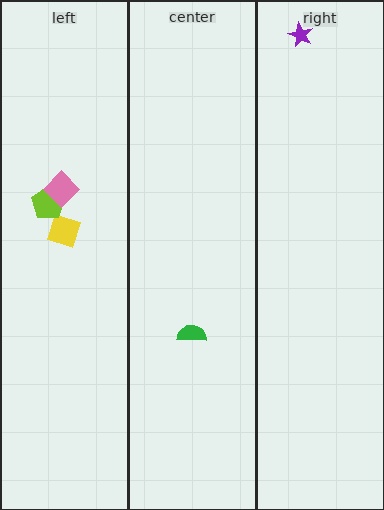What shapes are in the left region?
The yellow square, the lime pentagon, the pink diamond.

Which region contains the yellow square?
The left region.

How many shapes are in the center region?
1.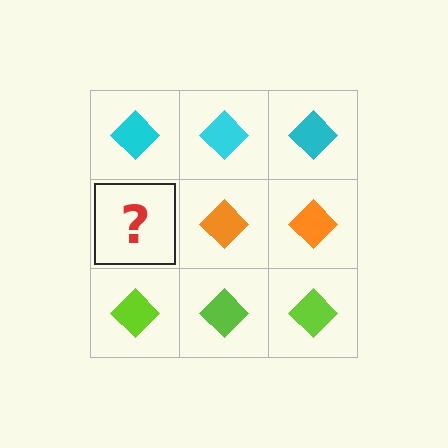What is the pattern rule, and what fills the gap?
The rule is that each row has a consistent color. The gap should be filled with an orange diamond.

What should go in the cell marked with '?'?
The missing cell should contain an orange diamond.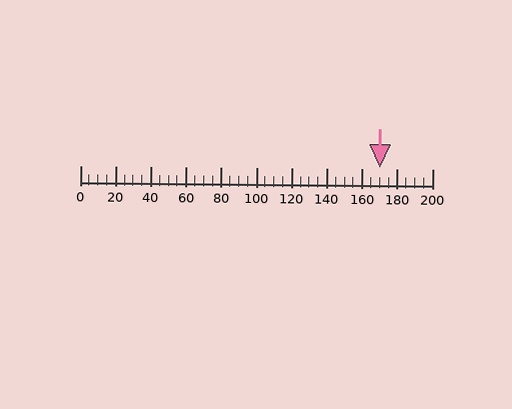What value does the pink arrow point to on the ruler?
The pink arrow points to approximately 170.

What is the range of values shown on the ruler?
The ruler shows values from 0 to 200.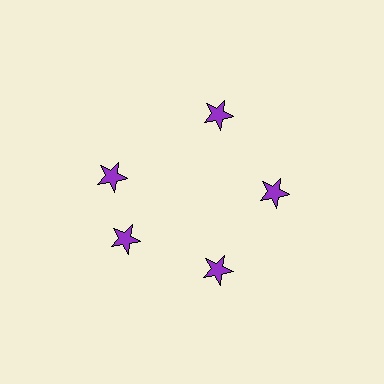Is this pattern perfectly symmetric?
No. The 5 purple stars are arranged in a ring, but one element near the 10 o'clock position is rotated out of alignment along the ring, breaking the 5-fold rotational symmetry.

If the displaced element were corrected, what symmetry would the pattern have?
It would have 5-fold rotational symmetry — the pattern would map onto itself every 72 degrees.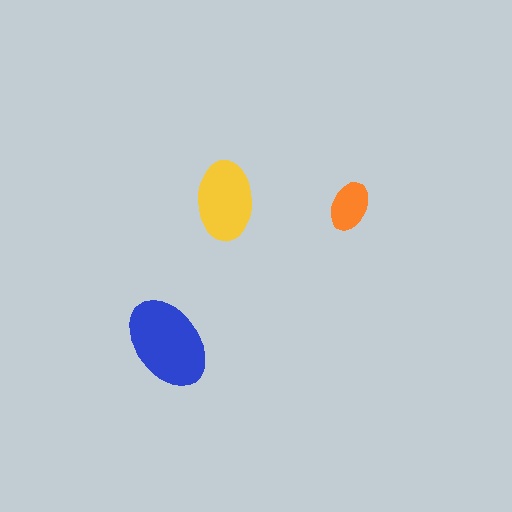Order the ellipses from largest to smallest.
the blue one, the yellow one, the orange one.